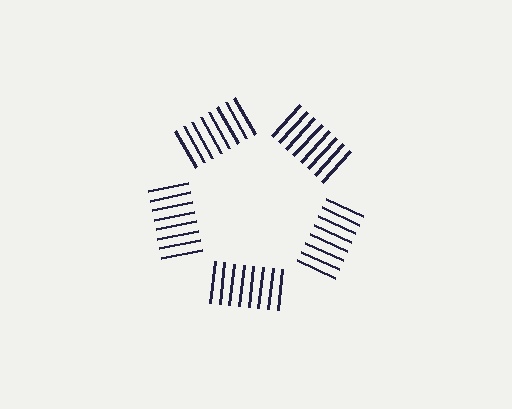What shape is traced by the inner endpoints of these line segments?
An illusory pentagon — the line segments terminate on its edges but no continuous stroke is drawn.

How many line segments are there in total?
40 — 8 along each of the 5 edges.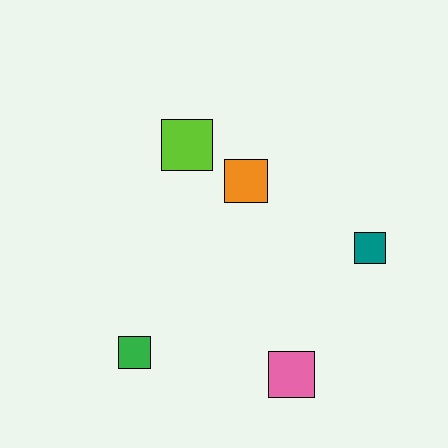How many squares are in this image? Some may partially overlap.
There are 5 squares.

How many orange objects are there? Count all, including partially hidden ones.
There is 1 orange object.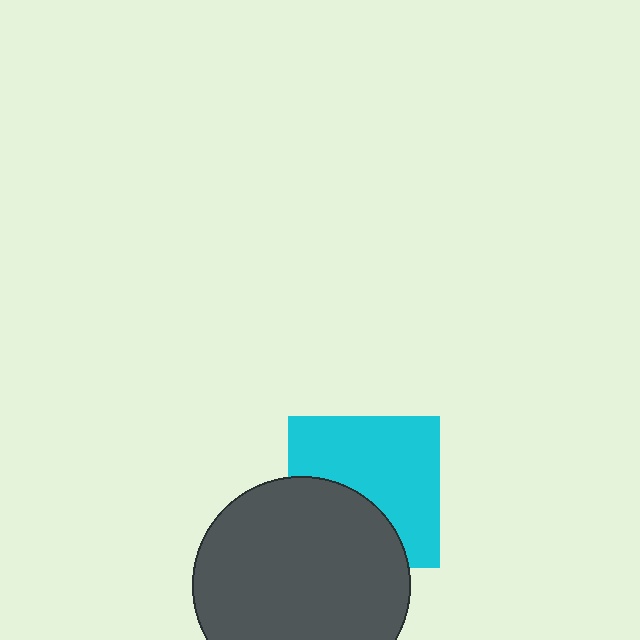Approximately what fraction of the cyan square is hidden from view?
Roughly 38% of the cyan square is hidden behind the dark gray circle.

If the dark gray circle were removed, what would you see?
You would see the complete cyan square.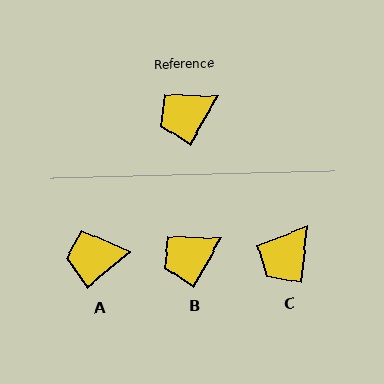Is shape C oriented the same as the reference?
No, it is off by about 24 degrees.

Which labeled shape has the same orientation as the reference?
B.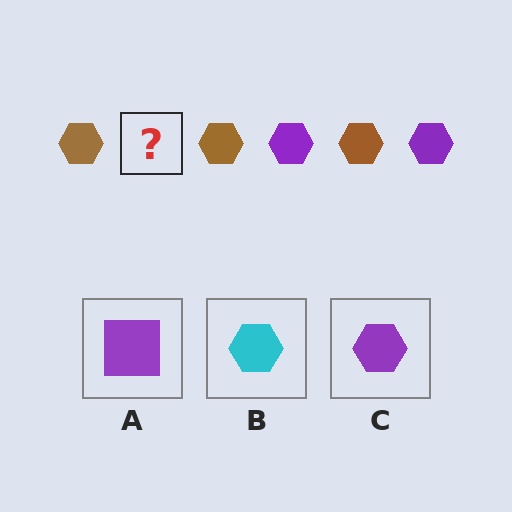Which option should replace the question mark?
Option C.